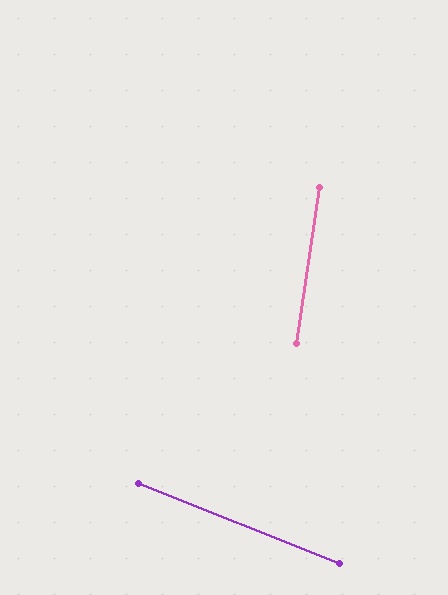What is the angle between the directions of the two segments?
Approximately 77 degrees.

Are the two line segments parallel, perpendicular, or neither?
Neither parallel nor perpendicular — they differ by about 77°.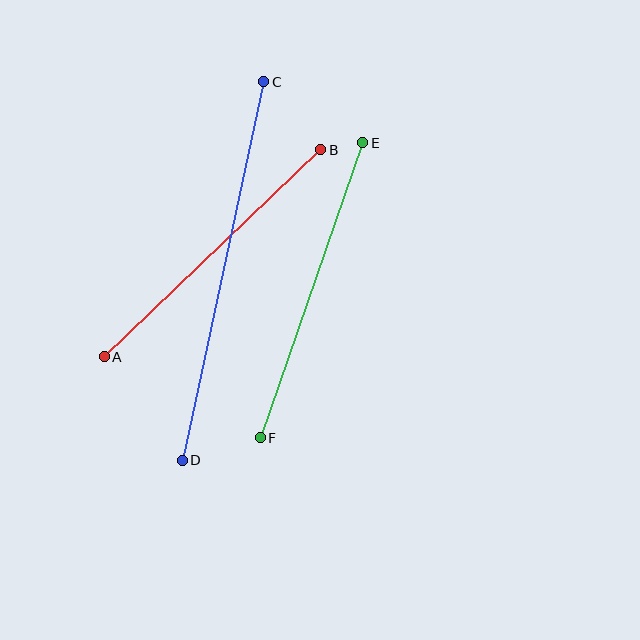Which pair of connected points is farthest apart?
Points C and D are farthest apart.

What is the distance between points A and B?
The distance is approximately 300 pixels.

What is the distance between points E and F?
The distance is approximately 313 pixels.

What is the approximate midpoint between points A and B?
The midpoint is at approximately (213, 253) pixels.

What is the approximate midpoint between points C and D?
The midpoint is at approximately (223, 271) pixels.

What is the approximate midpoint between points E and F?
The midpoint is at approximately (311, 290) pixels.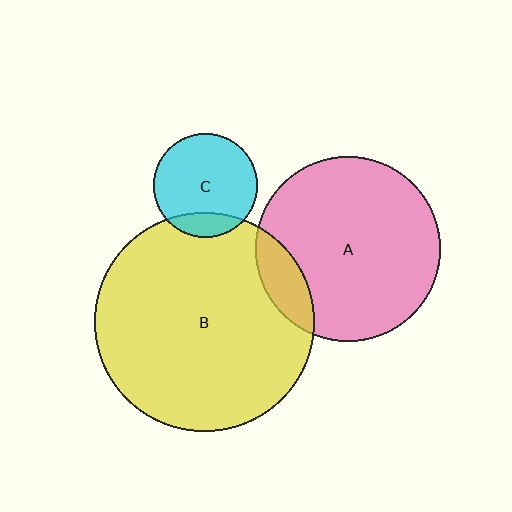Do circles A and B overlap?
Yes.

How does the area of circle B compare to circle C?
Approximately 4.5 times.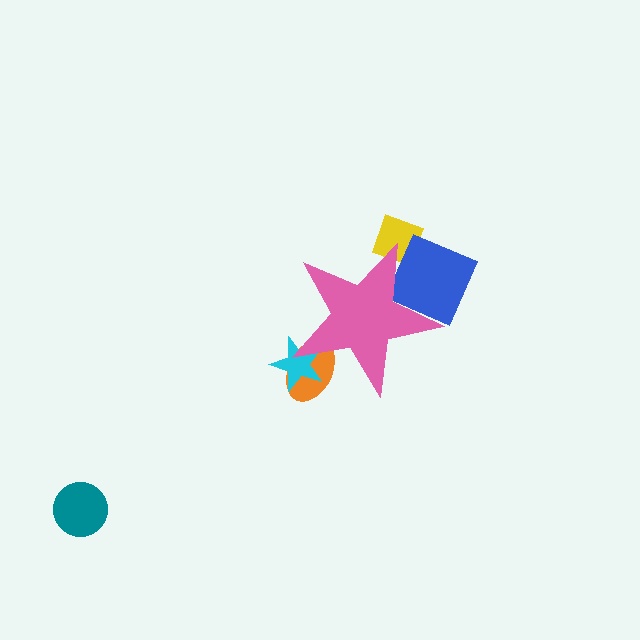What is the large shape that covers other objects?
A pink star.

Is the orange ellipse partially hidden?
Yes, the orange ellipse is partially hidden behind the pink star.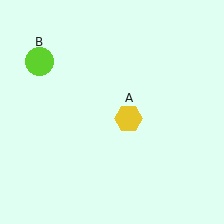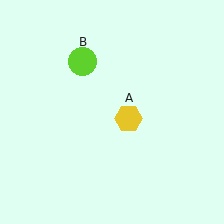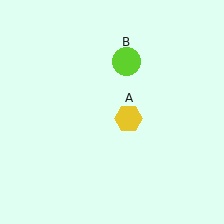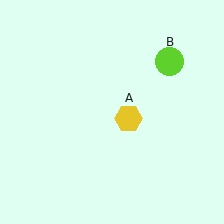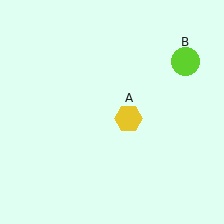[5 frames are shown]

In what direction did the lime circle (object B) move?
The lime circle (object B) moved right.